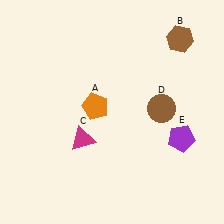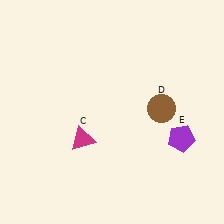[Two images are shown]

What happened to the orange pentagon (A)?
The orange pentagon (A) was removed in Image 2. It was in the top-left area of Image 1.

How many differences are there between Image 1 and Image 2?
There are 2 differences between the two images.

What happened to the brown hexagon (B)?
The brown hexagon (B) was removed in Image 2. It was in the top-right area of Image 1.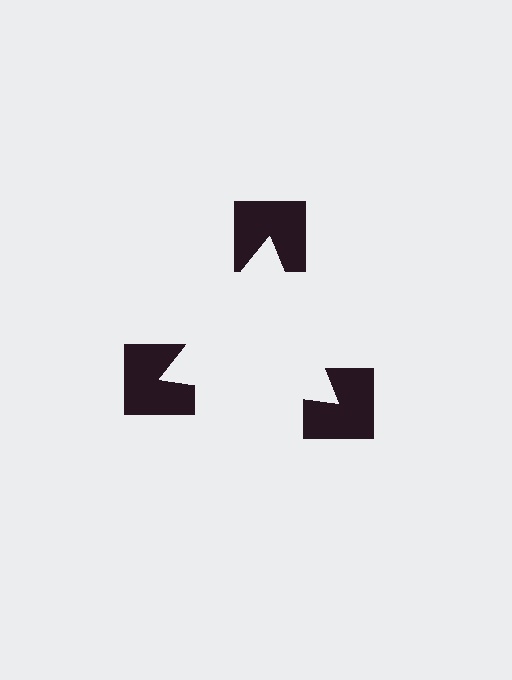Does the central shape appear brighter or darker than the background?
It typically appears slightly brighter than the background, even though no actual brightness change is drawn.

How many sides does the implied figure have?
3 sides.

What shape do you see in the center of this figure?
An illusory triangle — its edges are inferred from the aligned wedge cuts in the notched squares, not physically drawn.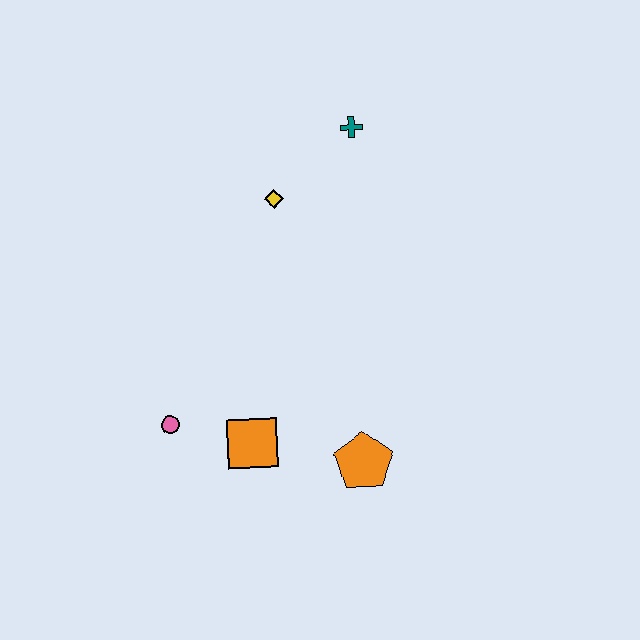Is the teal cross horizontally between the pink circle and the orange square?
No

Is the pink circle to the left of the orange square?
Yes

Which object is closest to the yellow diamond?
The teal cross is closest to the yellow diamond.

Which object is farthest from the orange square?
The teal cross is farthest from the orange square.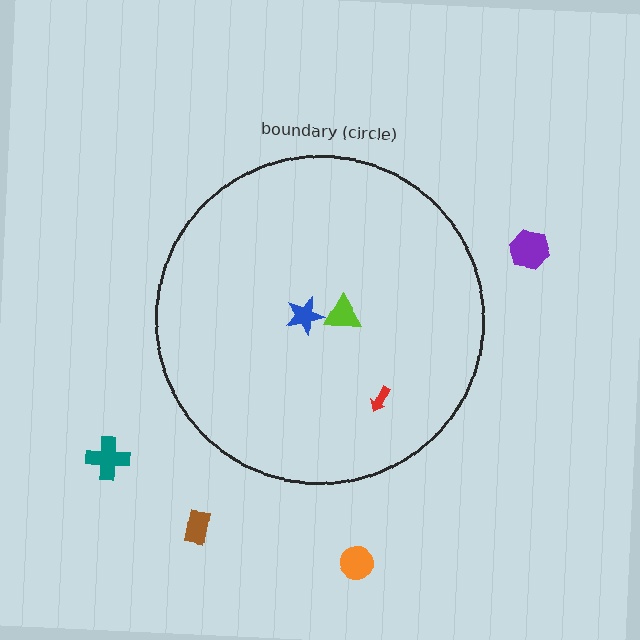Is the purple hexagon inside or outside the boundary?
Outside.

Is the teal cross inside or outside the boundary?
Outside.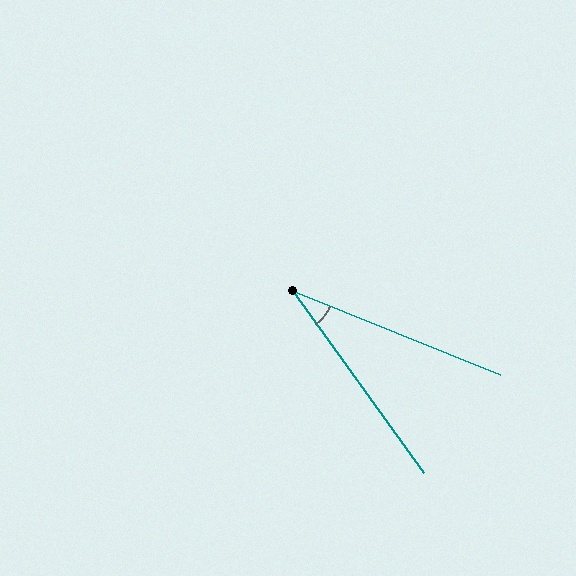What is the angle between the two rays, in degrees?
Approximately 32 degrees.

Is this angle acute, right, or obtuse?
It is acute.